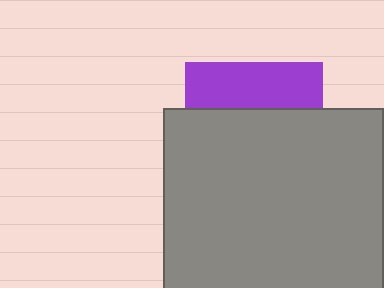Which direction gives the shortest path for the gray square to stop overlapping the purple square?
Moving down gives the shortest separation.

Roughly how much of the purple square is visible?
A small part of it is visible (roughly 33%).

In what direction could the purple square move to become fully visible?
The purple square could move up. That would shift it out from behind the gray square entirely.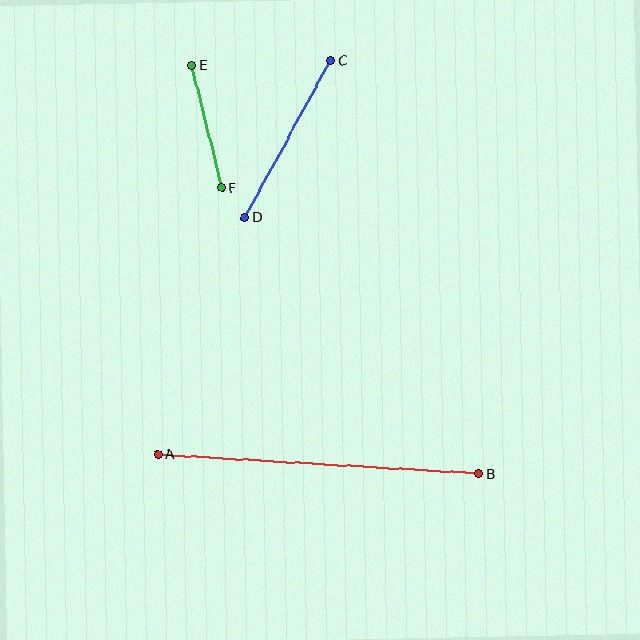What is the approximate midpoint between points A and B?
The midpoint is at approximately (318, 464) pixels.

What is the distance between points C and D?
The distance is approximately 179 pixels.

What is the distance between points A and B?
The distance is approximately 322 pixels.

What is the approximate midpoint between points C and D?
The midpoint is at approximately (288, 139) pixels.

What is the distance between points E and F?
The distance is approximately 126 pixels.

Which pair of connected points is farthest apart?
Points A and B are farthest apart.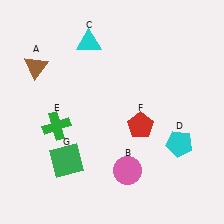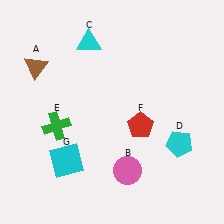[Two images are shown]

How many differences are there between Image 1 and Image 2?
There is 1 difference between the two images.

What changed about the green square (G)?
In Image 1, G is green. In Image 2, it changed to cyan.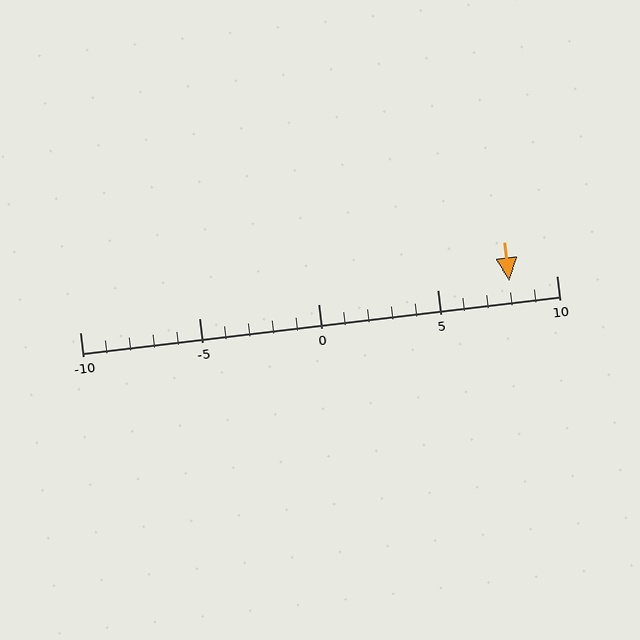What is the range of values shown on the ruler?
The ruler shows values from -10 to 10.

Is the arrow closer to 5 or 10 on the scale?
The arrow is closer to 10.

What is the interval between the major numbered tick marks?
The major tick marks are spaced 5 units apart.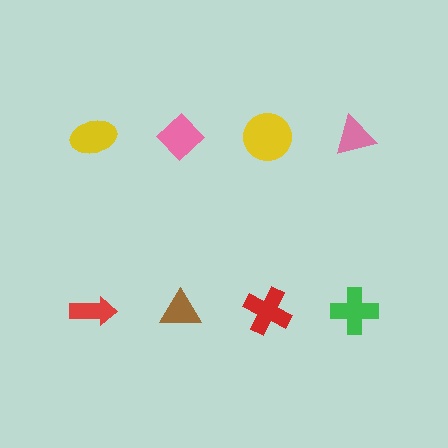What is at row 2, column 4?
A green cross.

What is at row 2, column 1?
A red arrow.